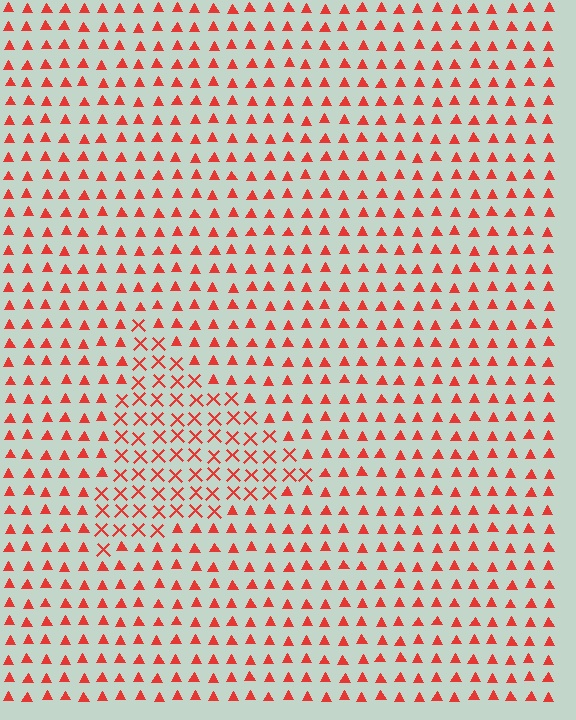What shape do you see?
I see a triangle.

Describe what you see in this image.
The image is filled with small red elements arranged in a uniform grid. A triangle-shaped region contains X marks, while the surrounding area contains triangles. The boundary is defined purely by the change in element shape.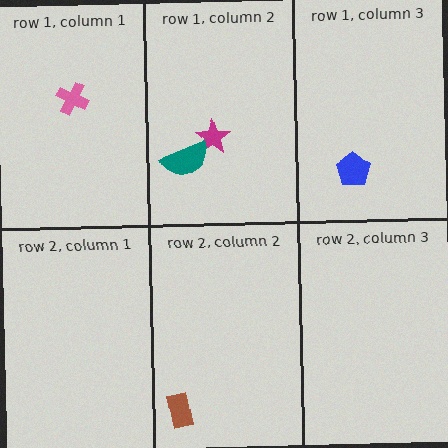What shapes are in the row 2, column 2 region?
The brown rectangle.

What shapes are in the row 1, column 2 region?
The magenta star, the teal semicircle.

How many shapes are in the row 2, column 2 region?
1.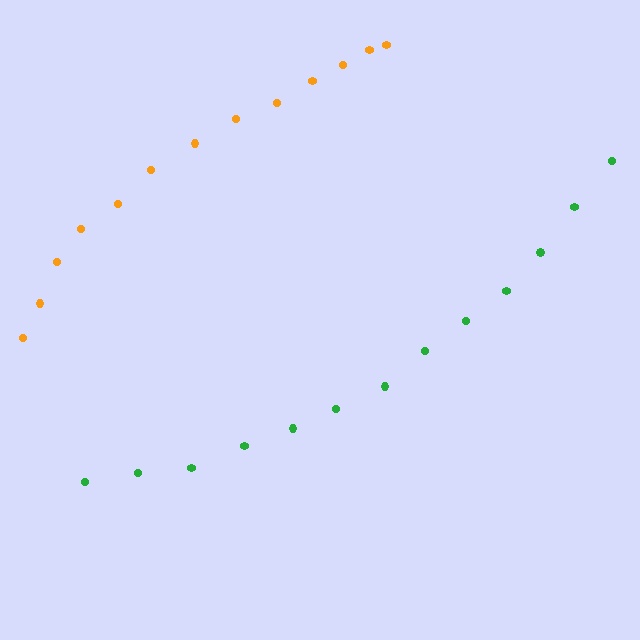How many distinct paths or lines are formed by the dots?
There are 2 distinct paths.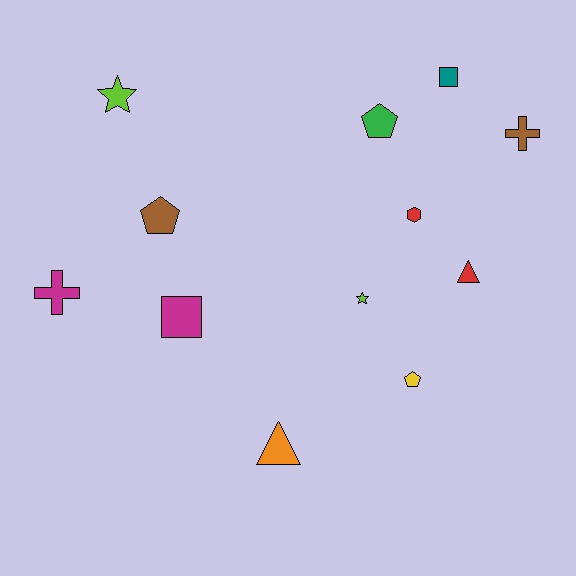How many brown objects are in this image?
There are 2 brown objects.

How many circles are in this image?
There are no circles.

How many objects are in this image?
There are 12 objects.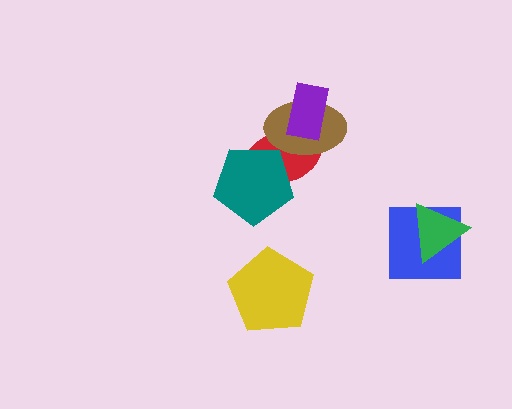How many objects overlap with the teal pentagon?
1 object overlaps with the teal pentagon.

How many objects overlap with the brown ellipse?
2 objects overlap with the brown ellipse.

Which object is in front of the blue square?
The green triangle is in front of the blue square.